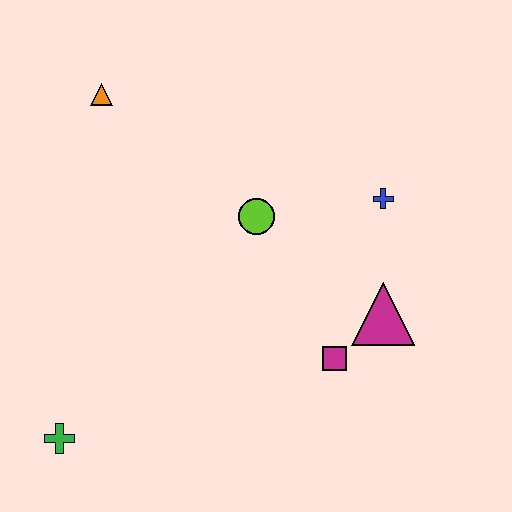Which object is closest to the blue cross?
The magenta triangle is closest to the blue cross.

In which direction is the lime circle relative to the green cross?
The lime circle is above the green cross.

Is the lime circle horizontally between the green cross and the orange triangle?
No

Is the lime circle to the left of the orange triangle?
No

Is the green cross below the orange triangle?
Yes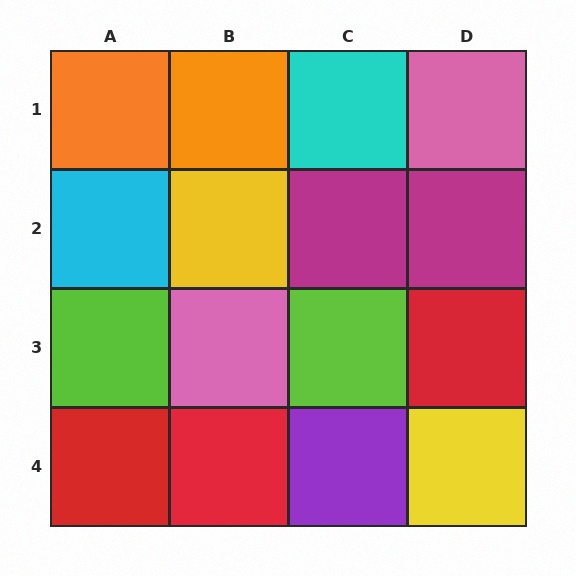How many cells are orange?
2 cells are orange.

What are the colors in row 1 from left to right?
Orange, orange, cyan, pink.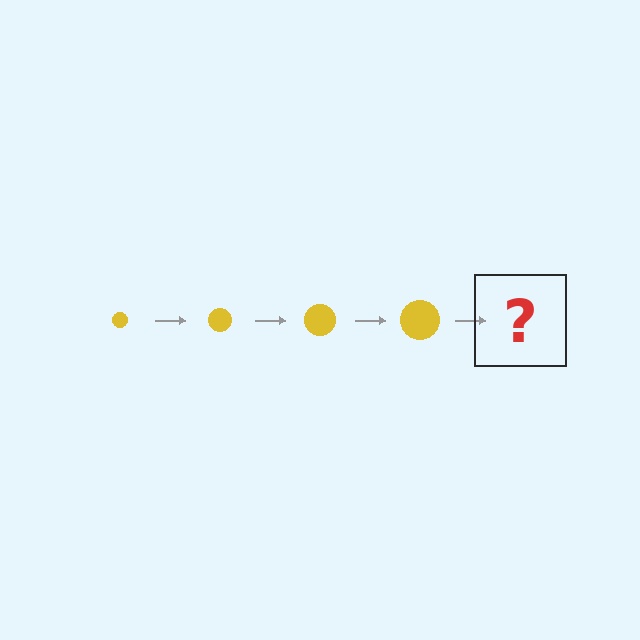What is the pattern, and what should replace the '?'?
The pattern is that the circle gets progressively larger each step. The '?' should be a yellow circle, larger than the previous one.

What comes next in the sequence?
The next element should be a yellow circle, larger than the previous one.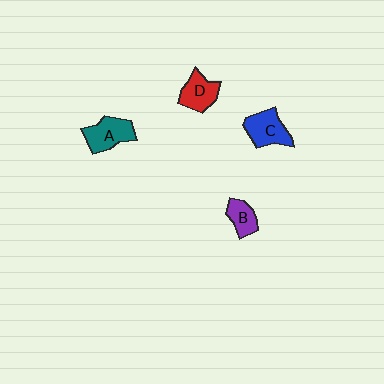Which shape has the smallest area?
Shape B (purple).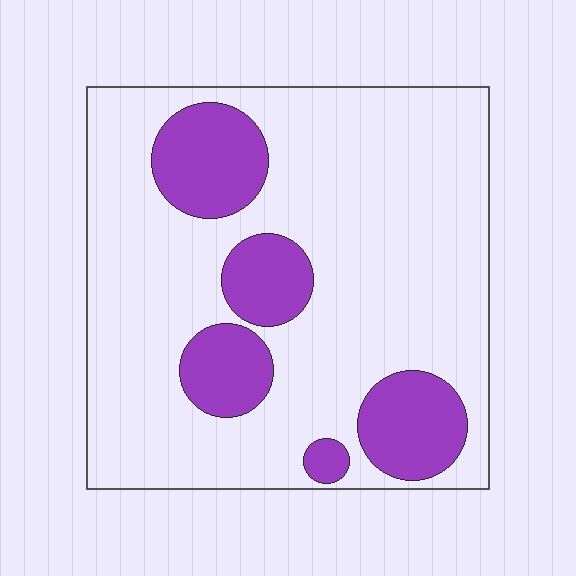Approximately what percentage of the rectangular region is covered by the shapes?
Approximately 20%.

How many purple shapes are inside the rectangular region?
5.